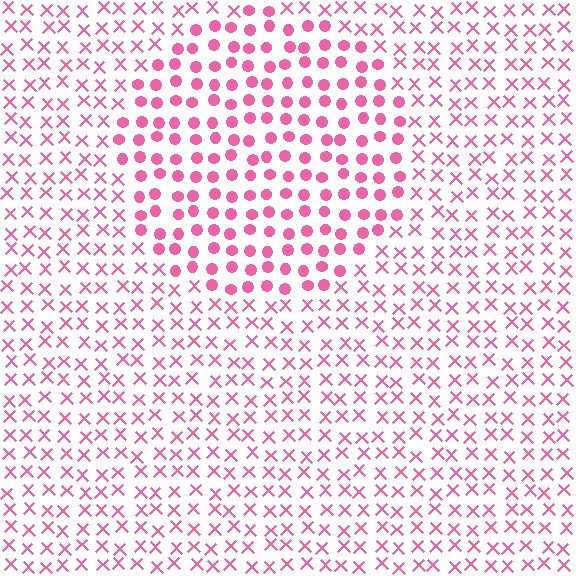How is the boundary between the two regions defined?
The boundary is defined by a change in element shape: circles inside vs. X marks outside. All elements share the same color and spacing.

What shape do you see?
I see a circle.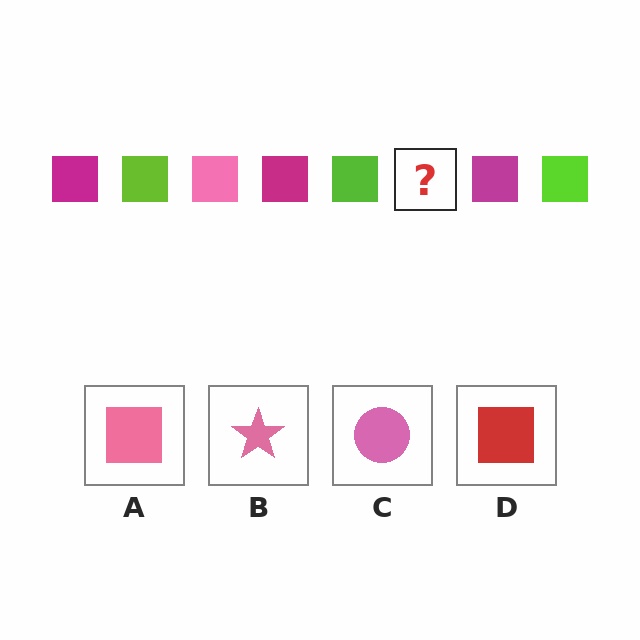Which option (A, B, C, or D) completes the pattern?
A.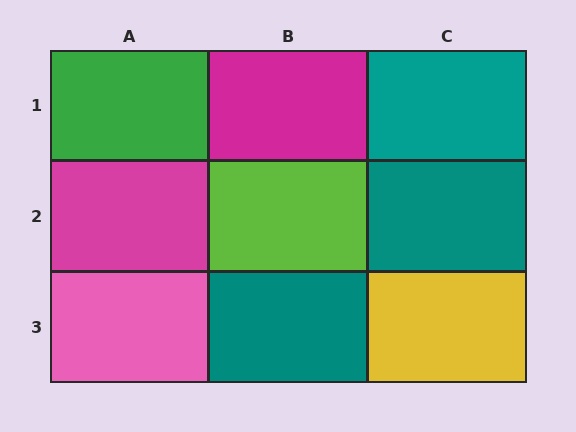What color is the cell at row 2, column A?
Magenta.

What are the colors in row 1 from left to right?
Green, magenta, teal.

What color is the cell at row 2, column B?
Lime.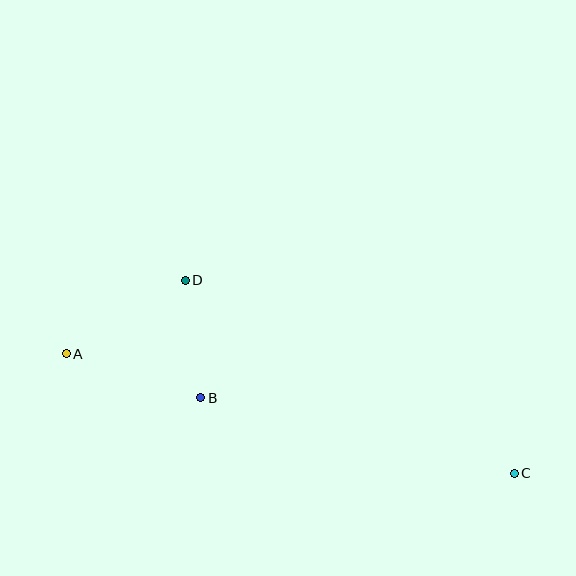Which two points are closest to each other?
Points B and D are closest to each other.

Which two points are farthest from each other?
Points A and C are farthest from each other.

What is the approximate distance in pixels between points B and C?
The distance between B and C is approximately 323 pixels.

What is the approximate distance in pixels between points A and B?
The distance between A and B is approximately 141 pixels.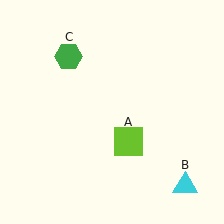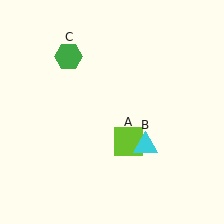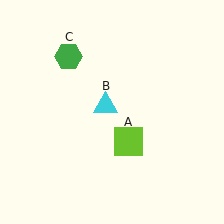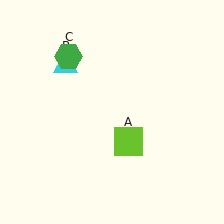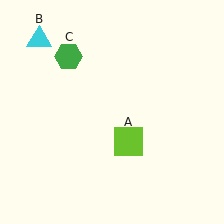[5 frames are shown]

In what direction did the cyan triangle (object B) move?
The cyan triangle (object B) moved up and to the left.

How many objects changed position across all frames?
1 object changed position: cyan triangle (object B).